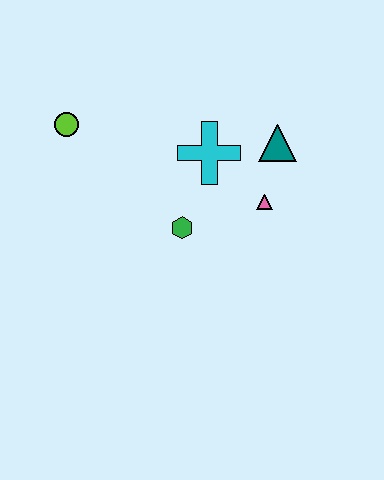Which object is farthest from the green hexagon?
The lime circle is farthest from the green hexagon.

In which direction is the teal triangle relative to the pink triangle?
The teal triangle is above the pink triangle.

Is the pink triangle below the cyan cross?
Yes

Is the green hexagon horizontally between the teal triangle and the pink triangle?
No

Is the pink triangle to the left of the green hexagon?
No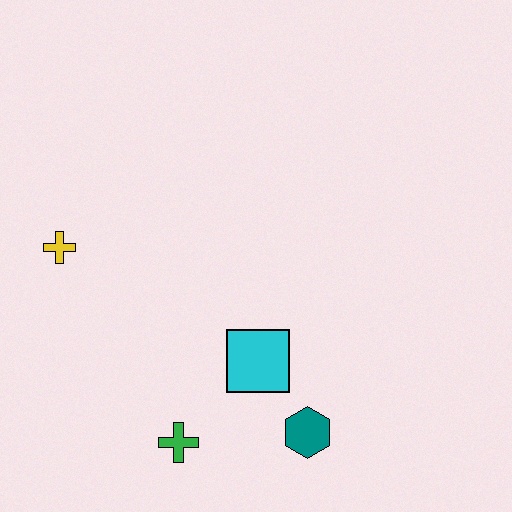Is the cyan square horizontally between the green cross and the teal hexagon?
Yes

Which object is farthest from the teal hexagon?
The yellow cross is farthest from the teal hexagon.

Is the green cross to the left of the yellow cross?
No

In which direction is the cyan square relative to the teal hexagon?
The cyan square is above the teal hexagon.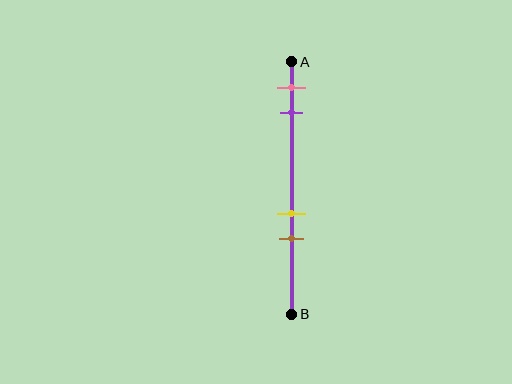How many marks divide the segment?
There are 4 marks dividing the segment.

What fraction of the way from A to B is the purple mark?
The purple mark is approximately 20% (0.2) of the way from A to B.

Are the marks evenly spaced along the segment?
No, the marks are not evenly spaced.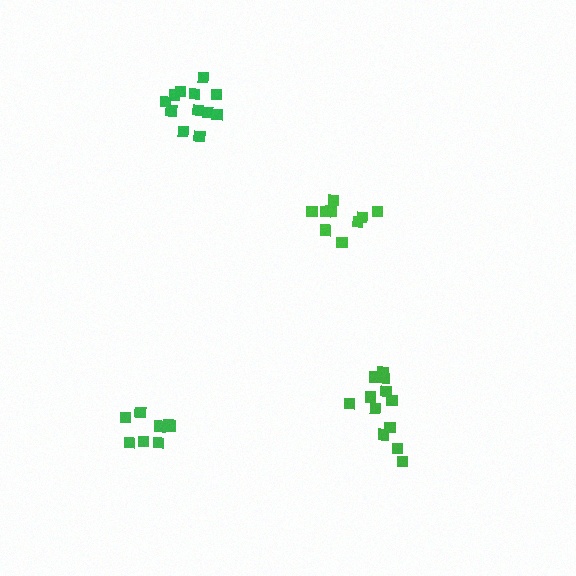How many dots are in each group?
Group 1: 12 dots, Group 2: 12 dots, Group 3: 8 dots, Group 4: 9 dots (41 total).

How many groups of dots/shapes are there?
There are 4 groups.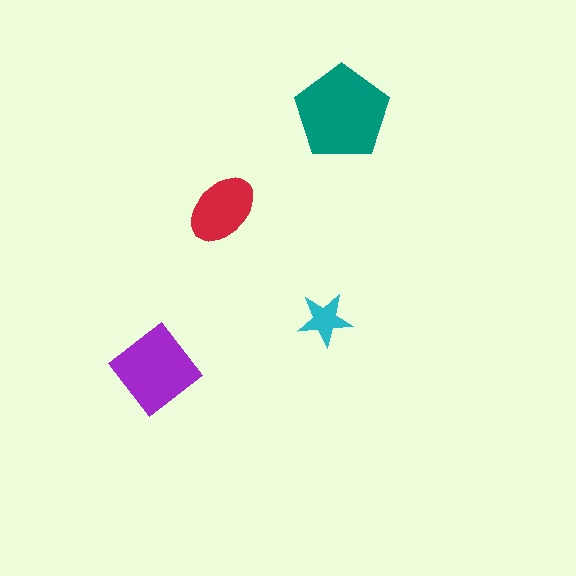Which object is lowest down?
The purple diamond is bottommost.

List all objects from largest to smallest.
The teal pentagon, the purple diamond, the red ellipse, the cyan star.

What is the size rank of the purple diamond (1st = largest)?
2nd.